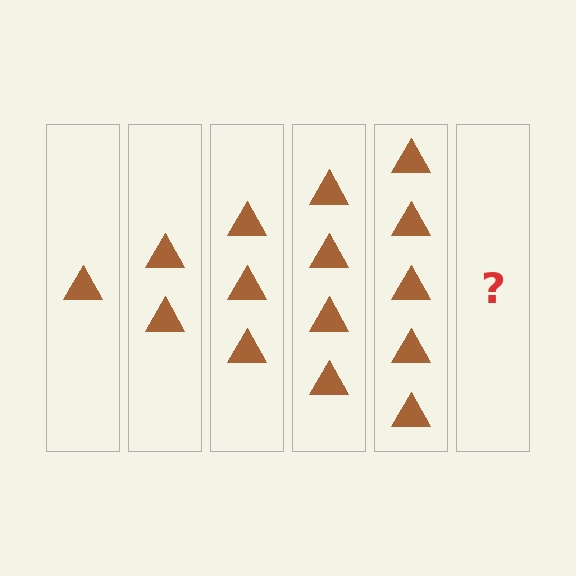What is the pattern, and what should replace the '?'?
The pattern is that each step adds one more triangle. The '?' should be 6 triangles.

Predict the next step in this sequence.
The next step is 6 triangles.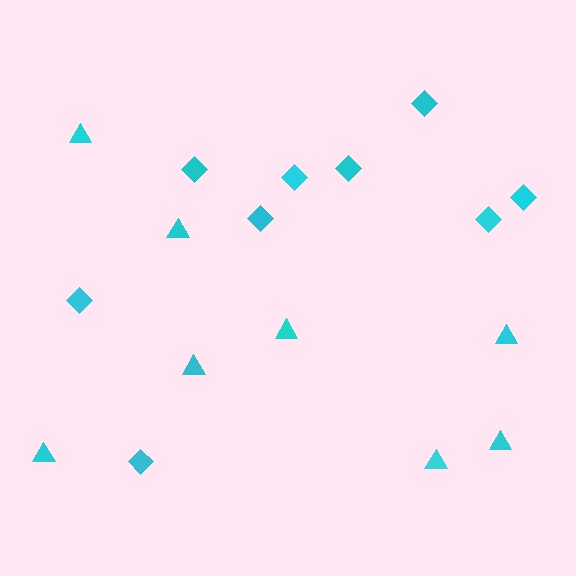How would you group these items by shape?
There are 2 groups: one group of diamonds (9) and one group of triangles (8).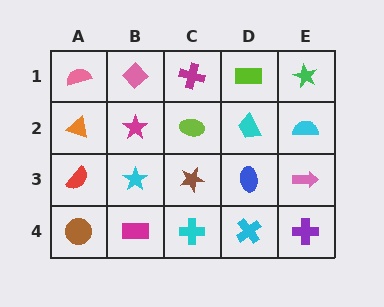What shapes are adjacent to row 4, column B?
A cyan star (row 3, column B), a brown circle (row 4, column A), a cyan cross (row 4, column C).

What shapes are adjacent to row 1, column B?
A magenta star (row 2, column B), a pink semicircle (row 1, column A), a magenta cross (row 1, column C).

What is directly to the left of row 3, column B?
A red semicircle.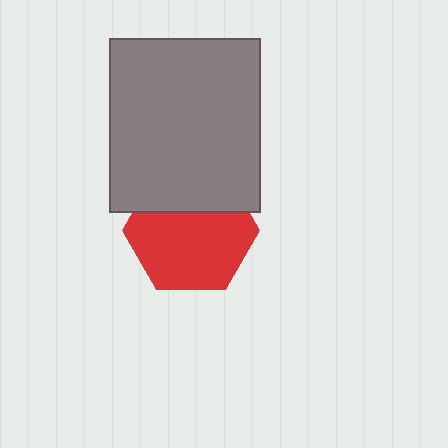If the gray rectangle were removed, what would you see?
You would see the complete red hexagon.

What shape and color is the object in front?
The object in front is a gray rectangle.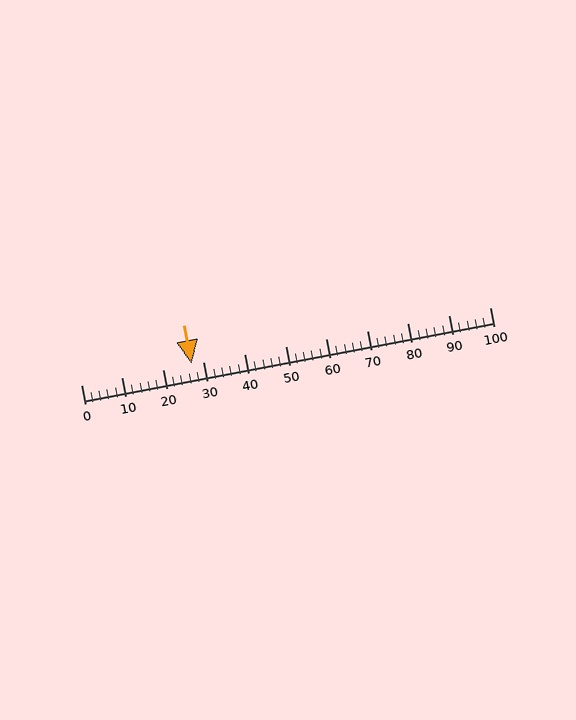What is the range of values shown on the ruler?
The ruler shows values from 0 to 100.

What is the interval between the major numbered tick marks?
The major tick marks are spaced 10 units apart.